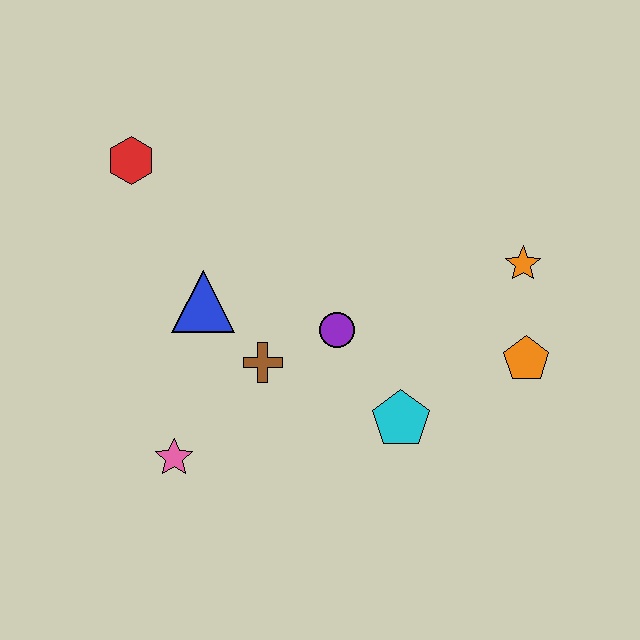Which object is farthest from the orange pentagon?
The red hexagon is farthest from the orange pentagon.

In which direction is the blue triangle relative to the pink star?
The blue triangle is above the pink star.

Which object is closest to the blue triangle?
The brown cross is closest to the blue triangle.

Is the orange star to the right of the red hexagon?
Yes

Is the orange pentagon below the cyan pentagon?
No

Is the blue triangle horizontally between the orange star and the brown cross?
No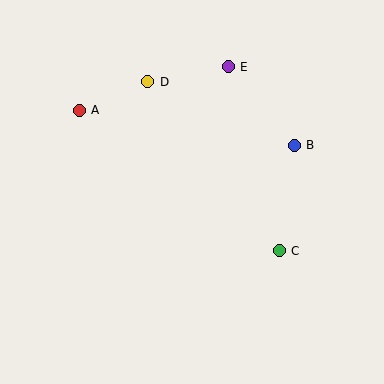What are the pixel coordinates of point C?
Point C is at (279, 251).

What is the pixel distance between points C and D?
The distance between C and D is 214 pixels.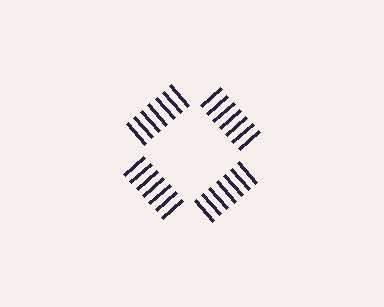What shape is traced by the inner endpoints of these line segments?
An illusory square — the line segments terminate on its edges but no continuous stroke is drawn.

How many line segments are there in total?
28 — 7 along each of the 4 edges.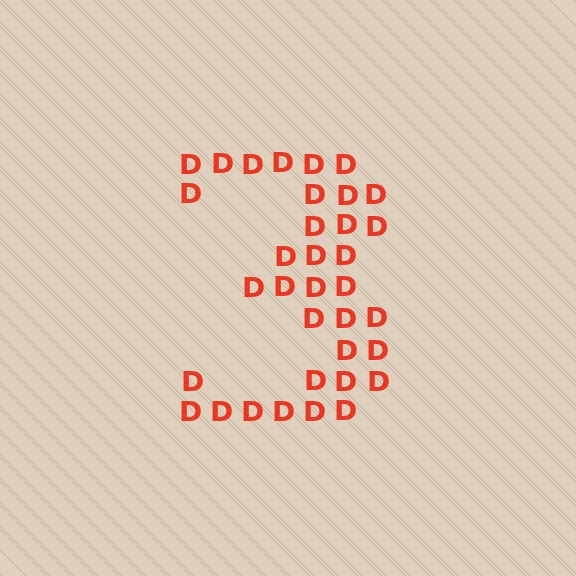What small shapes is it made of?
It is made of small letter D's.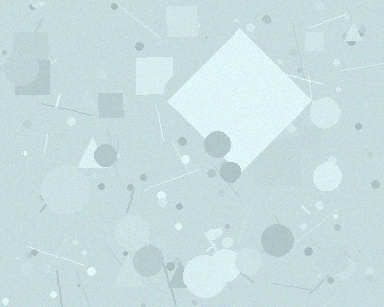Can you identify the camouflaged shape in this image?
The camouflaged shape is a diamond.